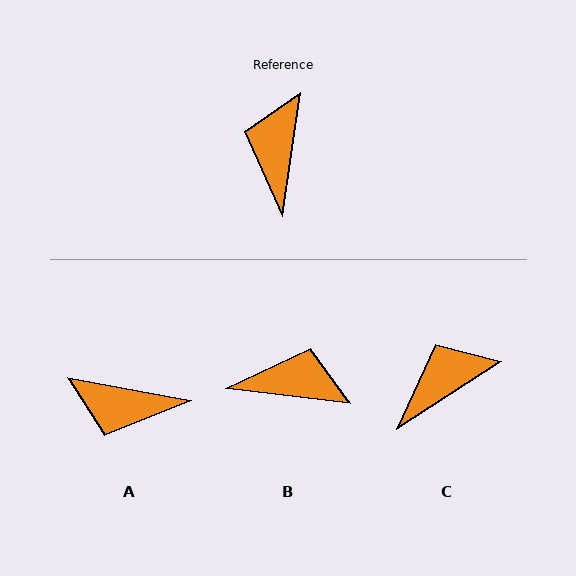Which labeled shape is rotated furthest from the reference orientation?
B, about 88 degrees away.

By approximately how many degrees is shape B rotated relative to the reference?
Approximately 88 degrees clockwise.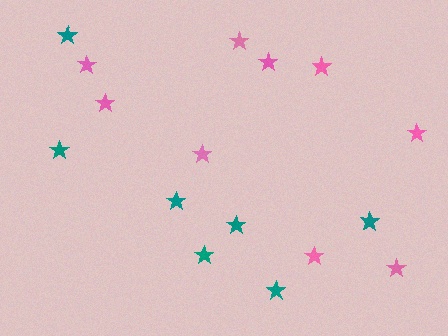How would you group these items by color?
There are 2 groups: one group of teal stars (7) and one group of pink stars (9).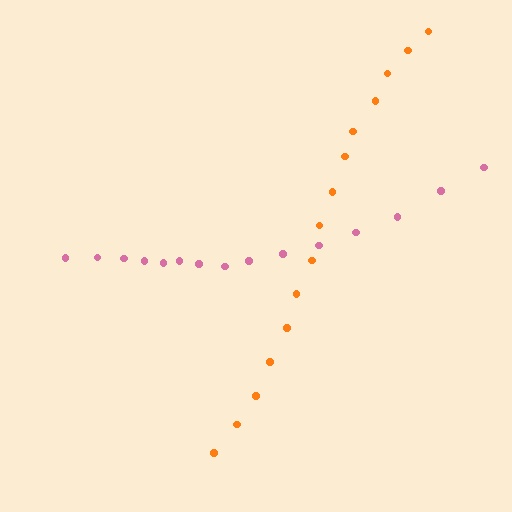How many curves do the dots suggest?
There are 2 distinct paths.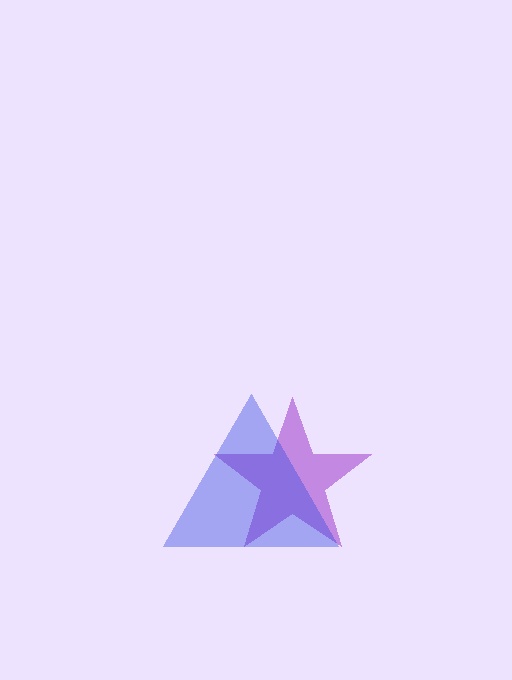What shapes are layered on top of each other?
The layered shapes are: a purple star, a blue triangle.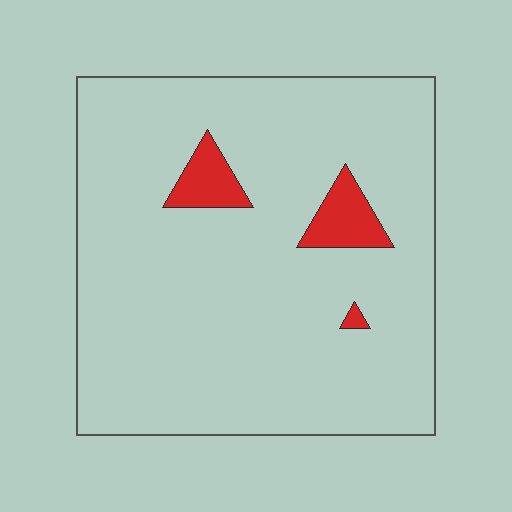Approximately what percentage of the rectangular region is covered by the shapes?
Approximately 5%.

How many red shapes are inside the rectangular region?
3.